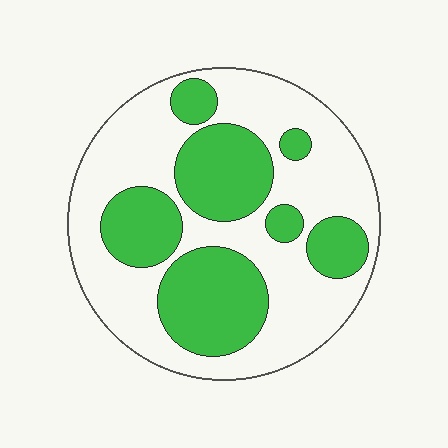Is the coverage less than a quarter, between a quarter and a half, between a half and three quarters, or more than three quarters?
Between a quarter and a half.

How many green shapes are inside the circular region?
7.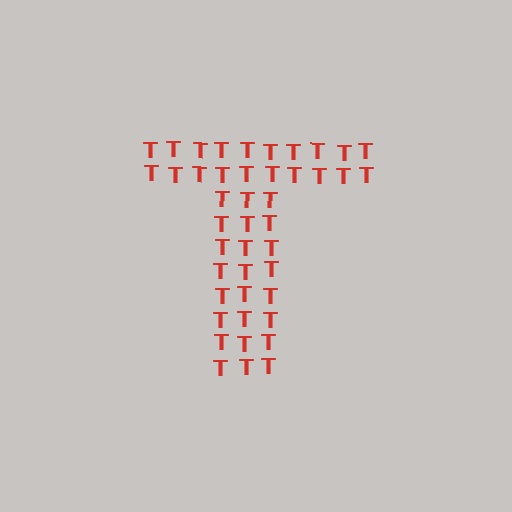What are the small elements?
The small elements are letter T's.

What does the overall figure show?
The overall figure shows the letter T.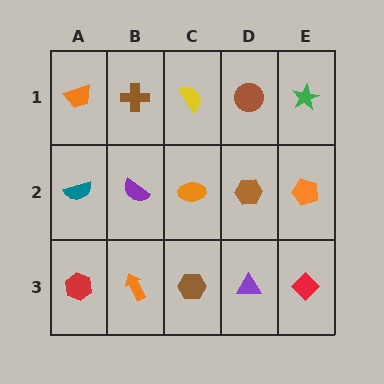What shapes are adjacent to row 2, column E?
A green star (row 1, column E), a red diamond (row 3, column E), a brown hexagon (row 2, column D).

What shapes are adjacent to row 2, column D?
A brown circle (row 1, column D), a purple triangle (row 3, column D), an orange ellipse (row 2, column C), an orange pentagon (row 2, column E).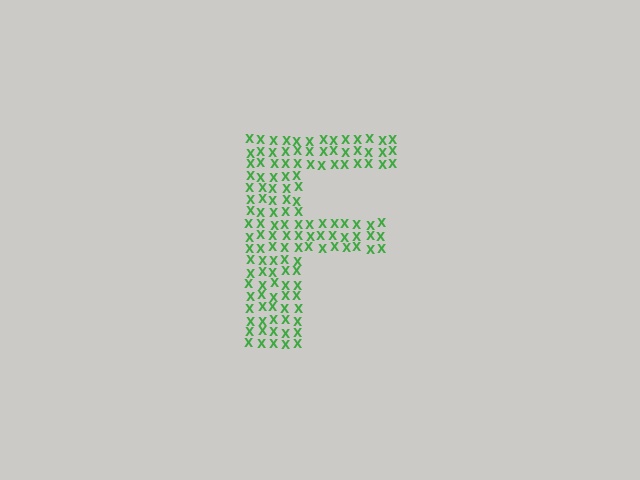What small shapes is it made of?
It is made of small letter X's.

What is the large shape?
The large shape is the letter F.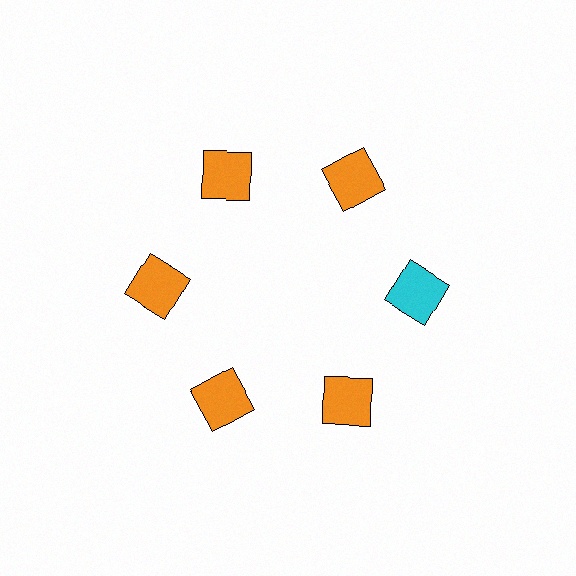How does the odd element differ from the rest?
It has a different color: cyan instead of orange.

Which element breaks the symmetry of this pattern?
The cyan square at roughly the 3 o'clock position breaks the symmetry. All other shapes are orange squares.